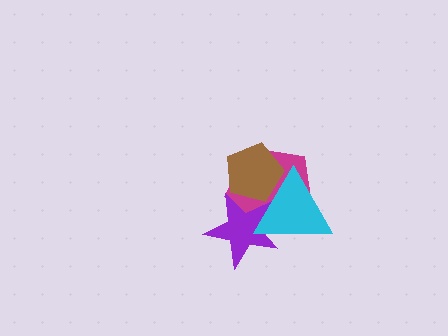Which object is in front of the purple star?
The cyan triangle is in front of the purple star.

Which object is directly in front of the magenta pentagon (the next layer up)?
The brown pentagon is directly in front of the magenta pentagon.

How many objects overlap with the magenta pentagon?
3 objects overlap with the magenta pentagon.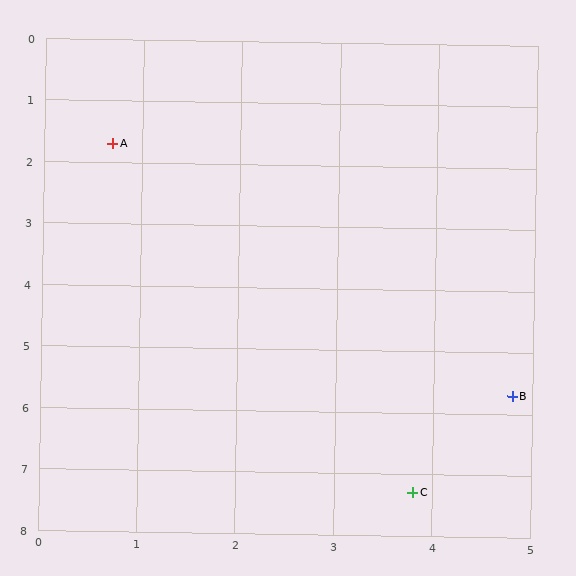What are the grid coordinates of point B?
Point B is at approximately (4.8, 5.7).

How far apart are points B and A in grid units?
Points B and A are about 5.7 grid units apart.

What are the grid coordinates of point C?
Point C is at approximately (3.8, 7.3).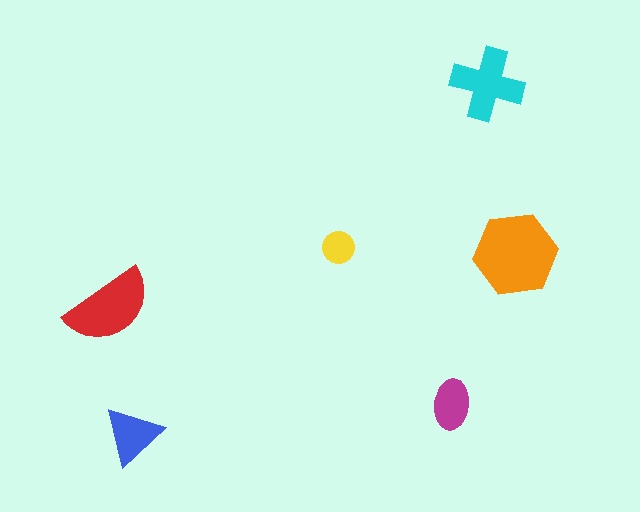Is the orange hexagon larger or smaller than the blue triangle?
Larger.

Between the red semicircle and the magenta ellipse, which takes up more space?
The red semicircle.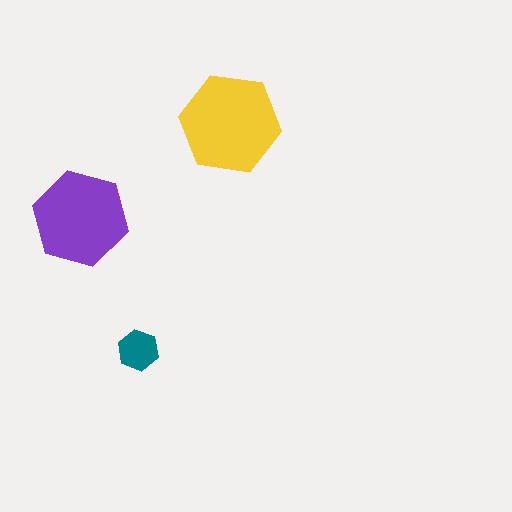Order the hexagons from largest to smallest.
the yellow one, the purple one, the teal one.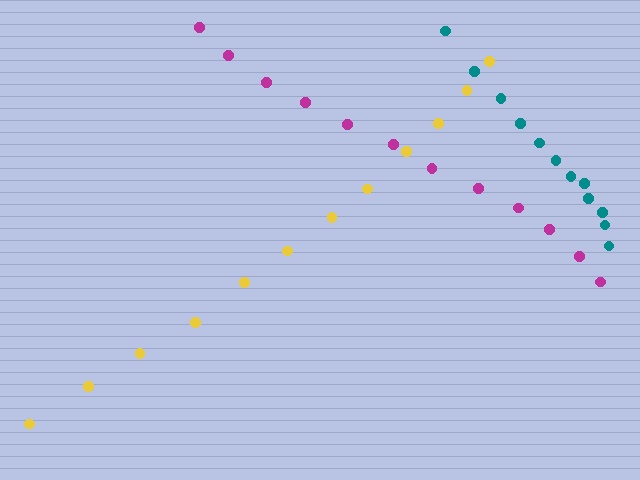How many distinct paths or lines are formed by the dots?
There are 3 distinct paths.